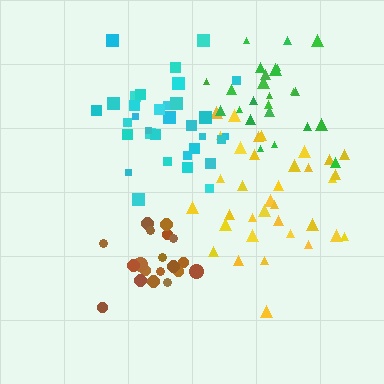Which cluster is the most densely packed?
Brown.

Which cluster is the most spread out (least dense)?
Yellow.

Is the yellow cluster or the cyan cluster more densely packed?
Cyan.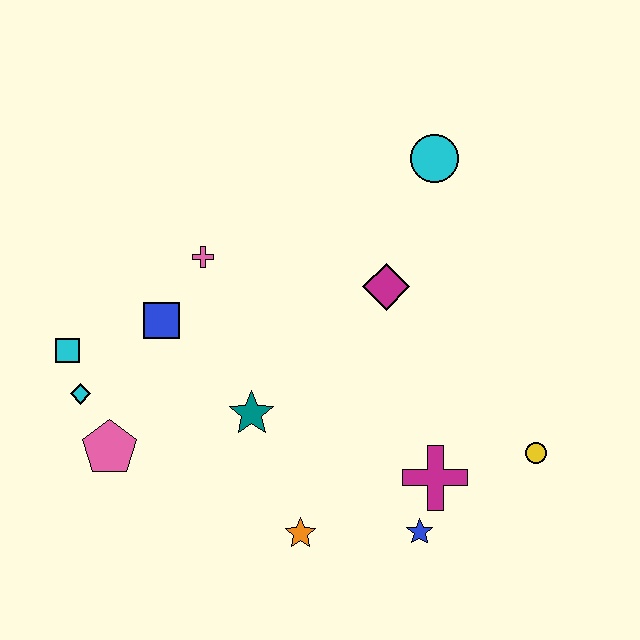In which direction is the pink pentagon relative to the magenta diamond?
The pink pentagon is to the left of the magenta diamond.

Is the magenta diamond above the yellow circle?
Yes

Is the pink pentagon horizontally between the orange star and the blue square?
No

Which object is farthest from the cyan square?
The yellow circle is farthest from the cyan square.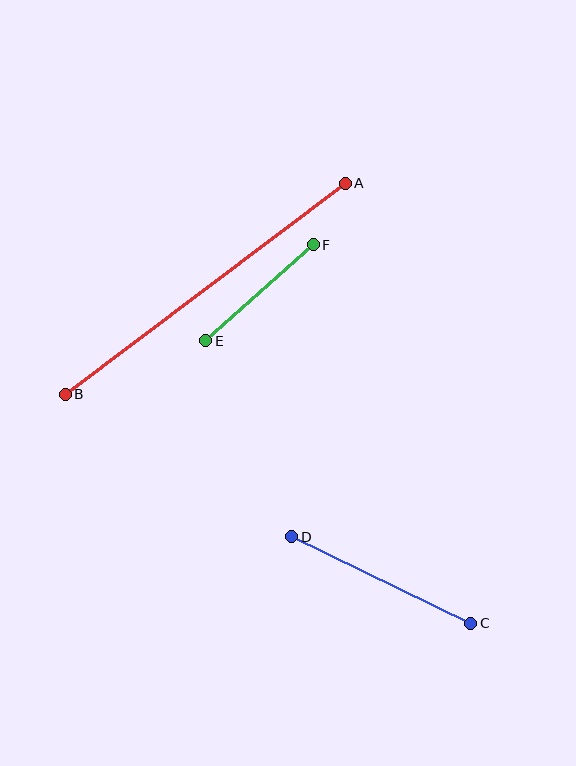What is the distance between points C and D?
The distance is approximately 199 pixels.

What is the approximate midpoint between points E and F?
The midpoint is at approximately (259, 293) pixels.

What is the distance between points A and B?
The distance is approximately 351 pixels.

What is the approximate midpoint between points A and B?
The midpoint is at approximately (205, 289) pixels.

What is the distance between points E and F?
The distance is approximately 144 pixels.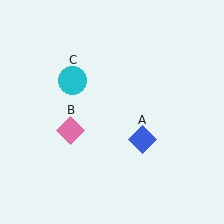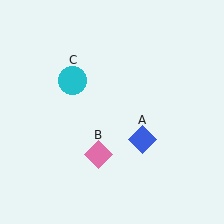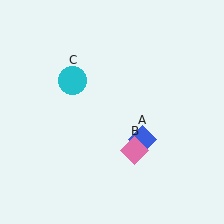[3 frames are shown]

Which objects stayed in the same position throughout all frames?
Blue diamond (object A) and cyan circle (object C) remained stationary.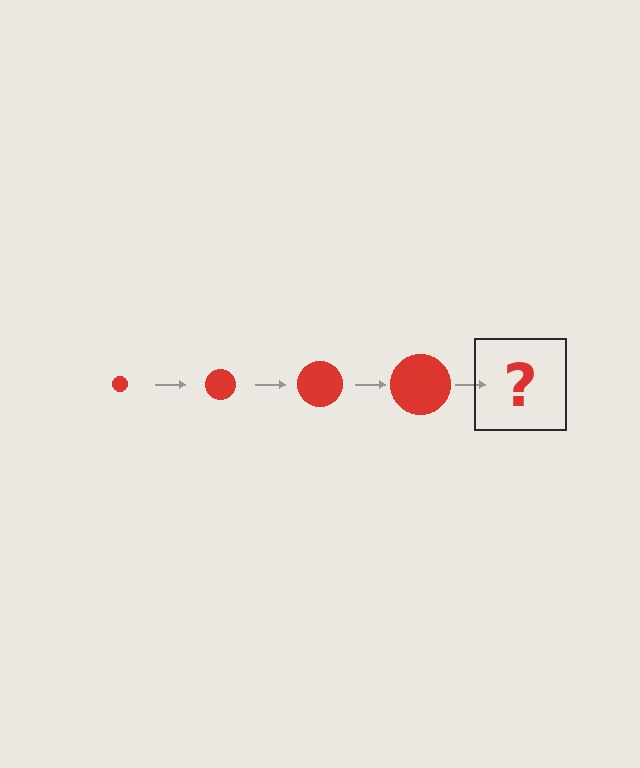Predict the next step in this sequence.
The next step is a red circle, larger than the previous one.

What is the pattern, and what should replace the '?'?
The pattern is that the circle gets progressively larger each step. The '?' should be a red circle, larger than the previous one.